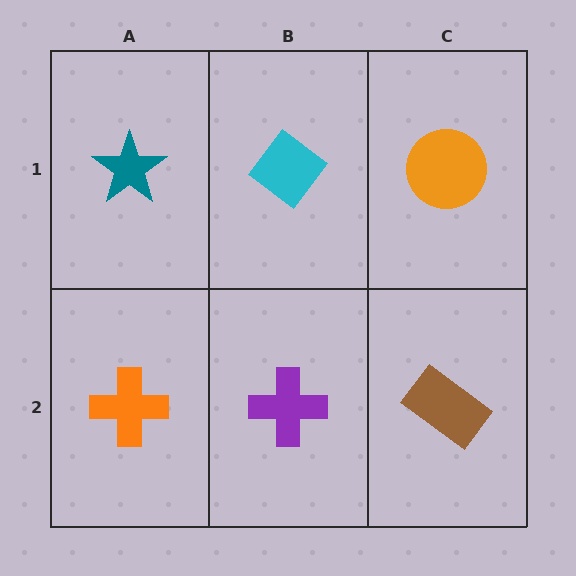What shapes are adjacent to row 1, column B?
A purple cross (row 2, column B), a teal star (row 1, column A), an orange circle (row 1, column C).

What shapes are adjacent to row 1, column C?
A brown rectangle (row 2, column C), a cyan diamond (row 1, column B).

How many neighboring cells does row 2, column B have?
3.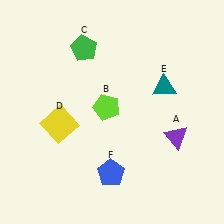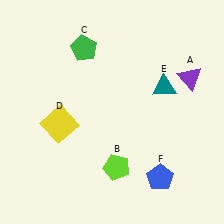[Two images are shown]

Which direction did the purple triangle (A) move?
The purple triangle (A) moved up.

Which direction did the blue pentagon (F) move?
The blue pentagon (F) moved right.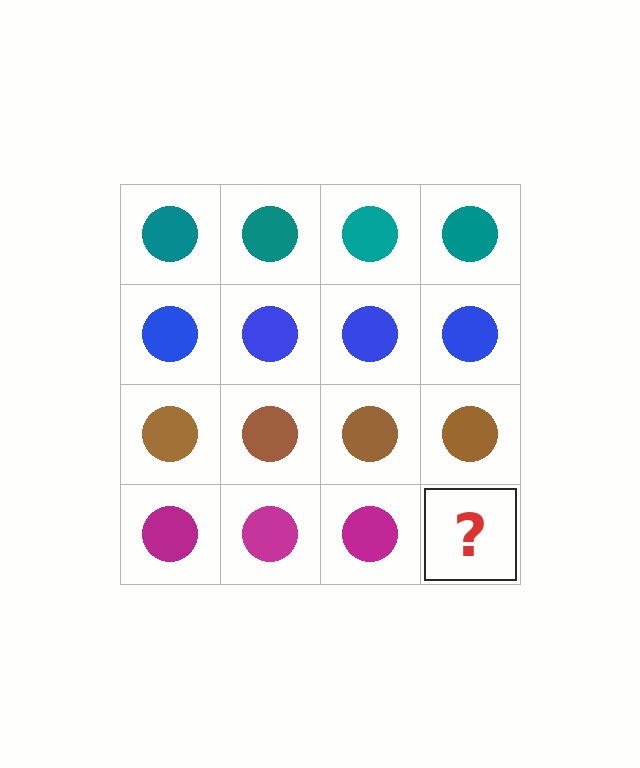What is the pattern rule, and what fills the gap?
The rule is that each row has a consistent color. The gap should be filled with a magenta circle.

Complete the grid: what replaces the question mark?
The question mark should be replaced with a magenta circle.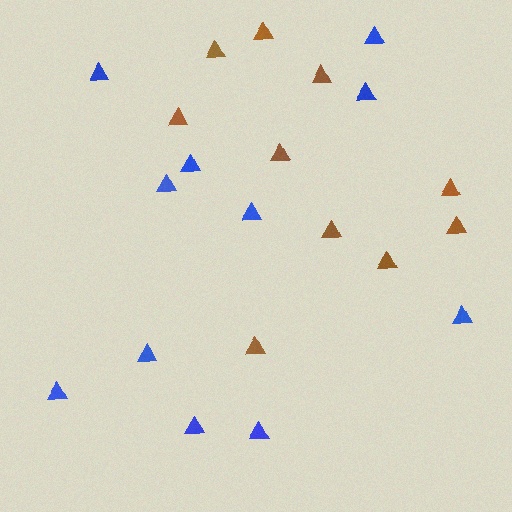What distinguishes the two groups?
There are 2 groups: one group of brown triangles (10) and one group of blue triangles (11).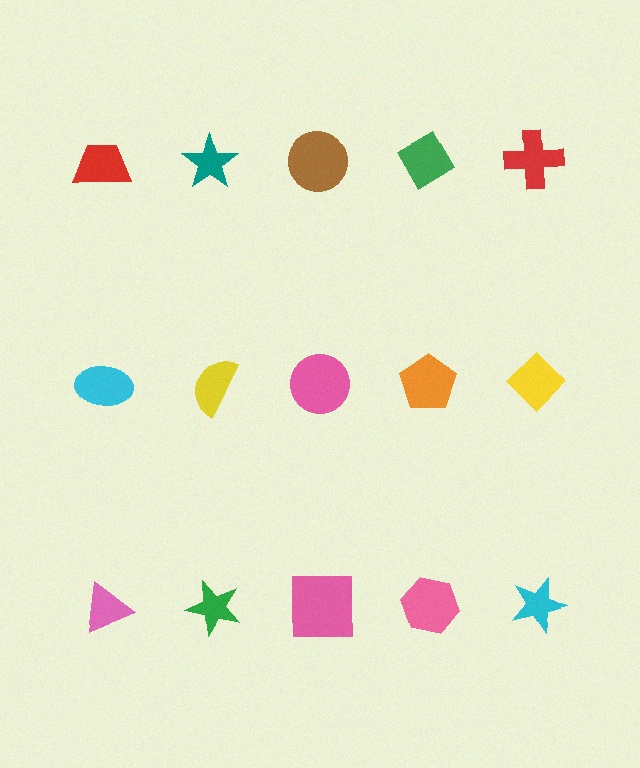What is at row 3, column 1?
A pink triangle.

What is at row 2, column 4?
An orange pentagon.